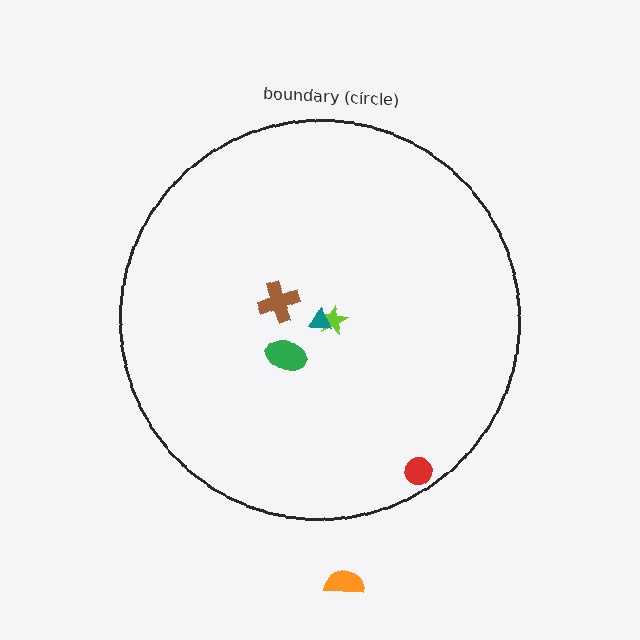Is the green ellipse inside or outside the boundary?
Inside.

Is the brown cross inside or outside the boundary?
Inside.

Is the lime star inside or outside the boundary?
Inside.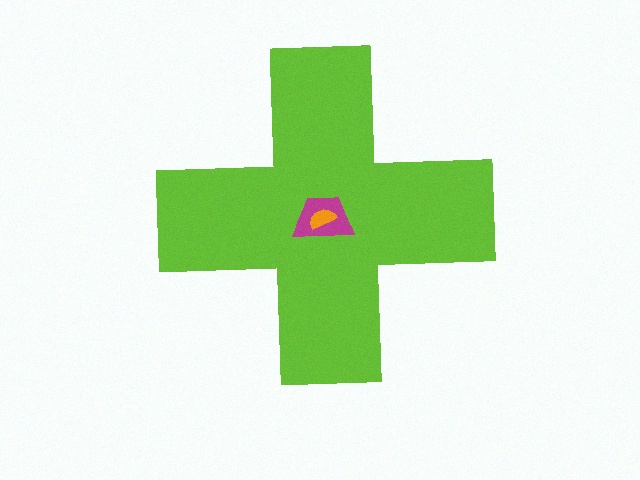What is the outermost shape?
The lime cross.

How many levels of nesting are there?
3.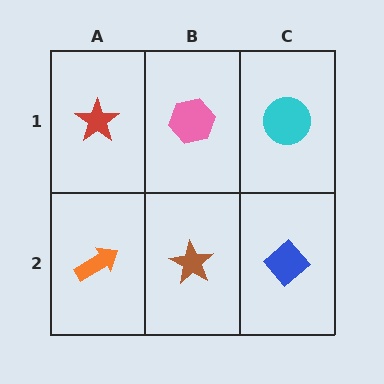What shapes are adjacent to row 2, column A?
A red star (row 1, column A), a brown star (row 2, column B).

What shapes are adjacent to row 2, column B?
A pink hexagon (row 1, column B), an orange arrow (row 2, column A), a blue diamond (row 2, column C).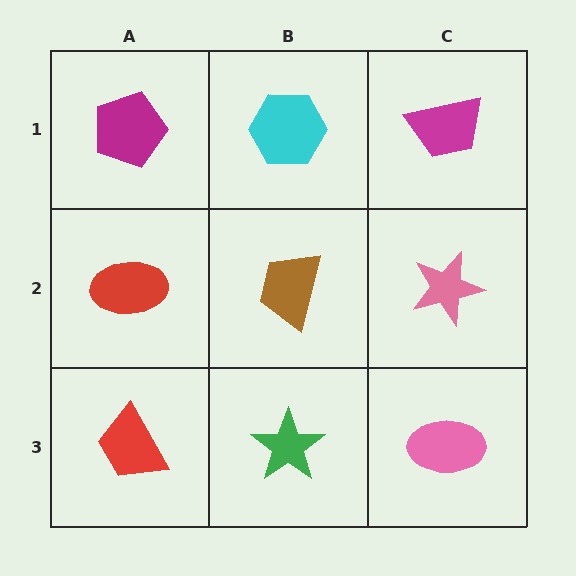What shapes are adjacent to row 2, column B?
A cyan hexagon (row 1, column B), a green star (row 3, column B), a red ellipse (row 2, column A), a pink star (row 2, column C).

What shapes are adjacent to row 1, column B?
A brown trapezoid (row 2, column B), a magenta pentagon (row 1, column A), a magenta trapezoid (row 1, column C).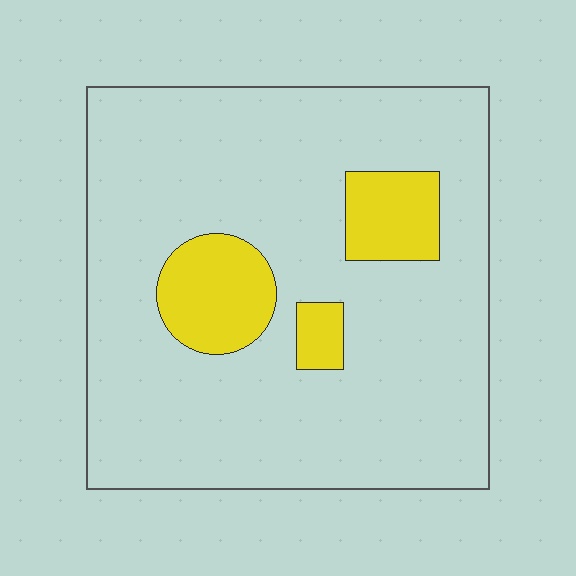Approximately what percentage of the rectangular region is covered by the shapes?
Approximately 15%.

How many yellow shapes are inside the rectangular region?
3.